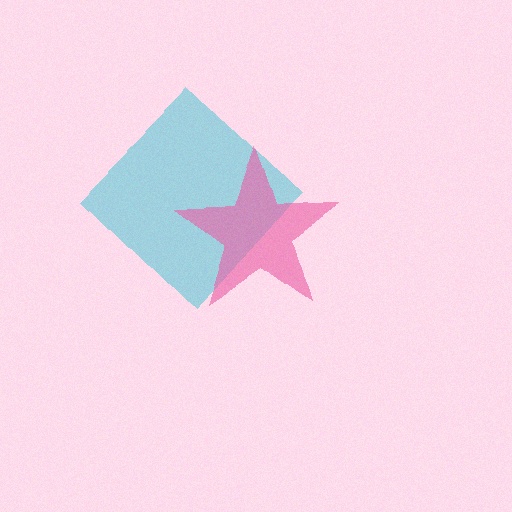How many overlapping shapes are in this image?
There are 2 overlapping shapes in the image.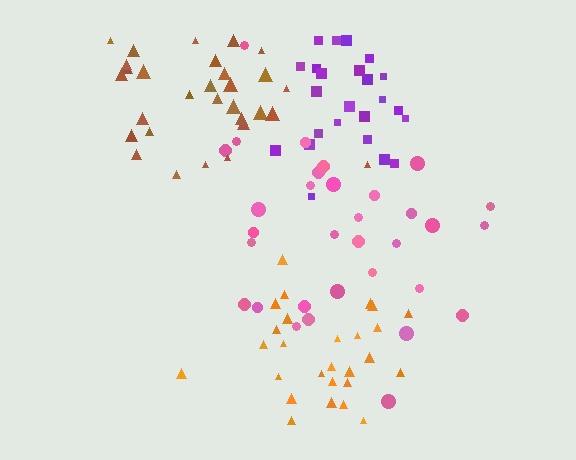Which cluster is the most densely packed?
Orange.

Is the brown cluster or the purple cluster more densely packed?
Purple.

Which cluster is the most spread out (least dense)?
Pink.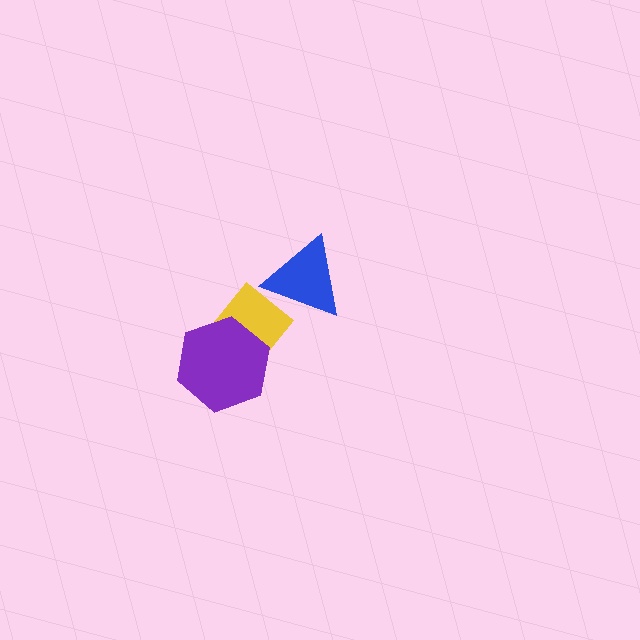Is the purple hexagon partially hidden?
No, no other shape covers it.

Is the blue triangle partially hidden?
Yes, it is partially covered by another shape.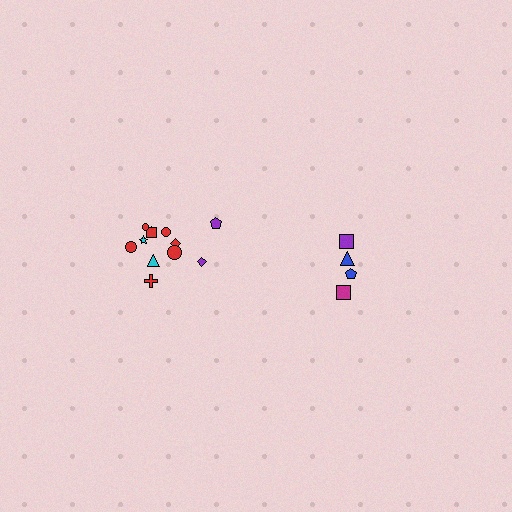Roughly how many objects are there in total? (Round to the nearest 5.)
Roughly 15 objects in total.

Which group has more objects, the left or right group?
The left group.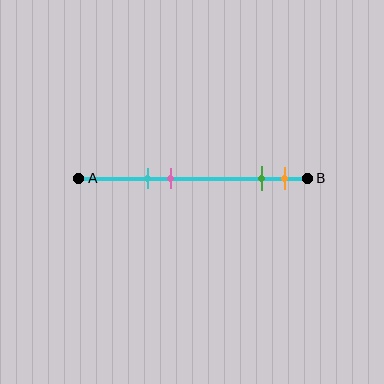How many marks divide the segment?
There are 4 marks dividing the segment.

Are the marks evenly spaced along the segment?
No, the marks are not evenly spaced.